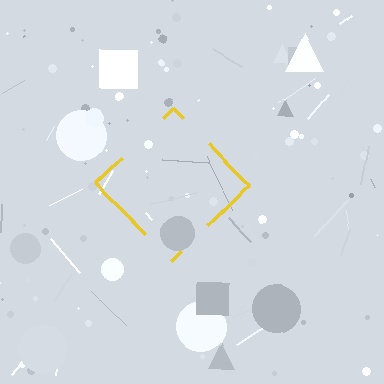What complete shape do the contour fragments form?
The contour fragments form a diamond.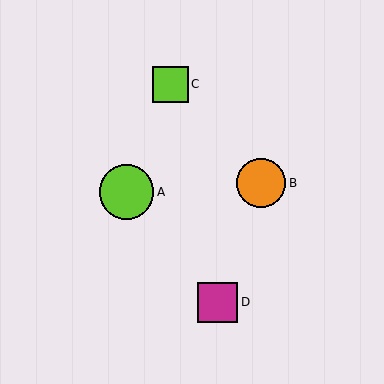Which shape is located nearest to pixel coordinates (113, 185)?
The lime circle (labeled A) at (126, 192) is nearest to that location.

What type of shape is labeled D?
Shape D is a magenta square.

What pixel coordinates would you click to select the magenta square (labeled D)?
Click at (217, 302) to select the magenta square D.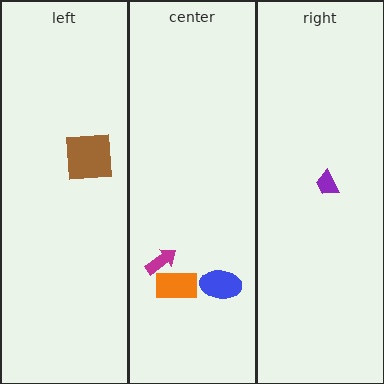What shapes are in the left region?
The brown square.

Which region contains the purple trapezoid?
The right region.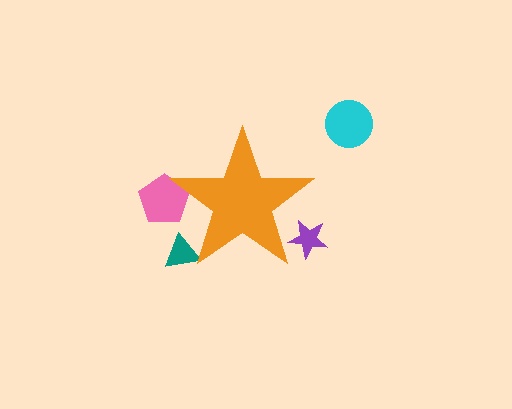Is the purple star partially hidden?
Yes, the purple star is partially hidden behind the orange star.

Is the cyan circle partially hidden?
No, the cyan circle is fully visible.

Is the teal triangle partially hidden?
Yes, the teal triangle is partially hidden behind the orange star.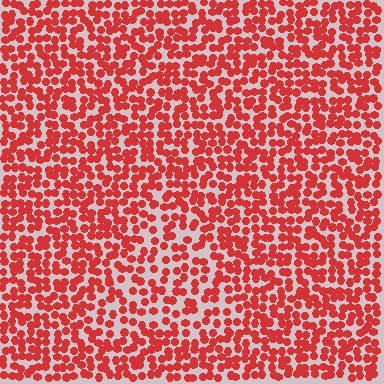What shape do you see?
I see a triangle.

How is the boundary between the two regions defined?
The boundary is defined by a change in element density (approximately 1.5x ratio). All elements are the same color, size, and shape.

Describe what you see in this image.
The image contains small red elements arranged at two different densities. A triangle-shaped region is visible where the elements are less densely packed than the surrounding area.